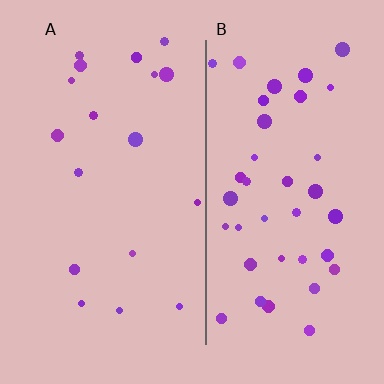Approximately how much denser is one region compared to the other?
Approximately 2.2× — region B over region A.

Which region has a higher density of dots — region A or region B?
B (the right).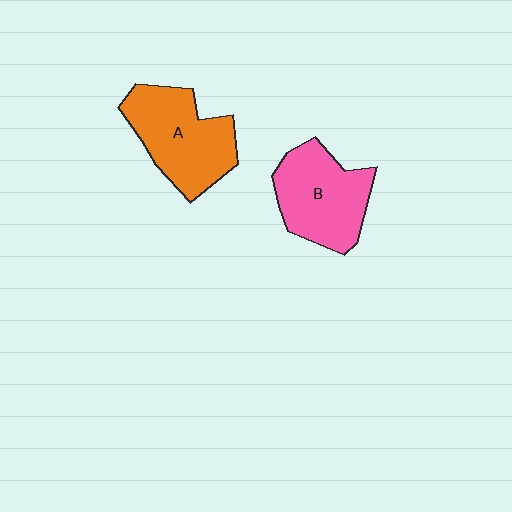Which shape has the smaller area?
Shape B (pink).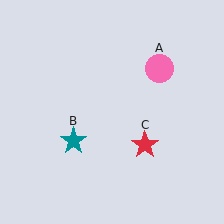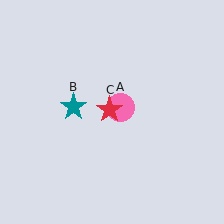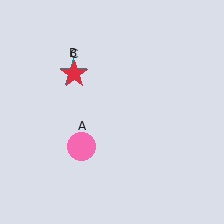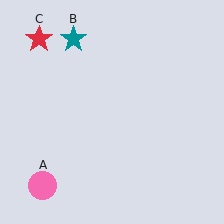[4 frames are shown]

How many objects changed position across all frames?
3 objects changed position: pink circle (object A), teal star (object B), red star (object C).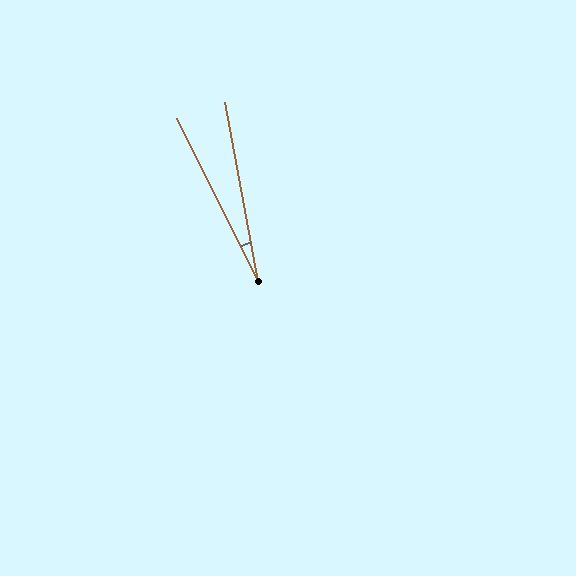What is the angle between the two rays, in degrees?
Approximately 16 degrees.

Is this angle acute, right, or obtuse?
It is acute.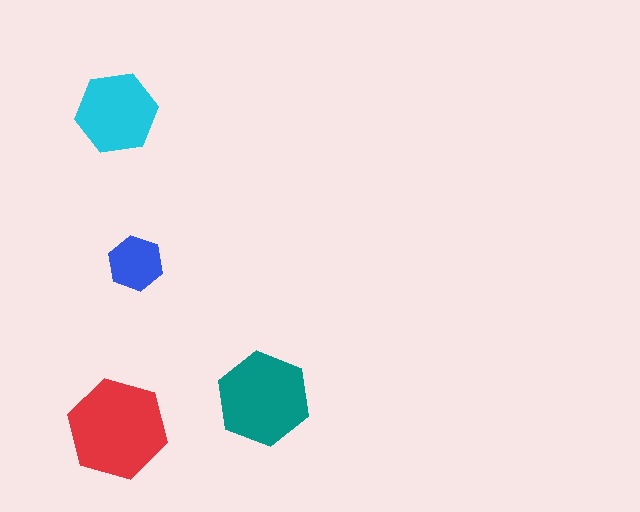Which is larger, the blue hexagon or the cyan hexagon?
The cyan one.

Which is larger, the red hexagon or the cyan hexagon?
The red one.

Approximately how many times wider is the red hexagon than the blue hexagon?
About 2 times wider.